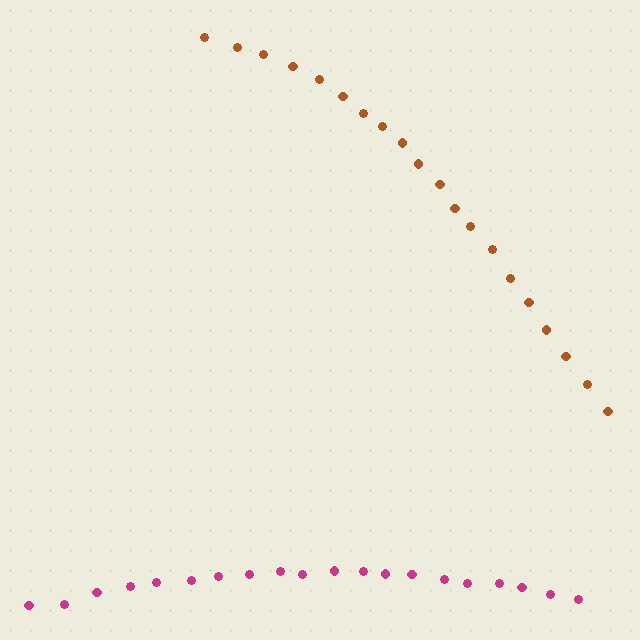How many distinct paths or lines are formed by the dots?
There are 2 distinct paths.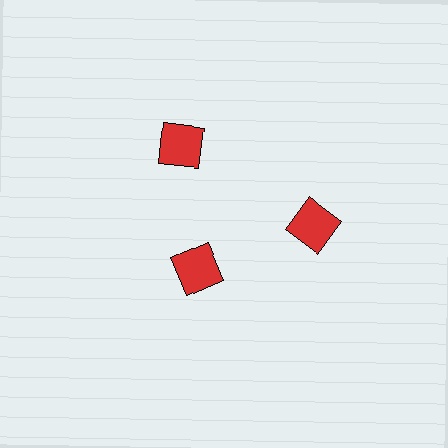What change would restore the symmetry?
The symmetry would be restored by moving it outward, back onto the ring so that all 3 squares sit at equal angles and equal distance from the center.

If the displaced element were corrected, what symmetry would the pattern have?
It would have 3-fold rotational symmetry — the pattern would map onto itself every 120 degrees.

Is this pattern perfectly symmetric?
No. The 3 red squares are arranged in a ring, but one element near the 7 o'clock position is pulled inward toward the center, breaking the 3-fold rotational symmetry.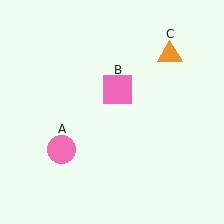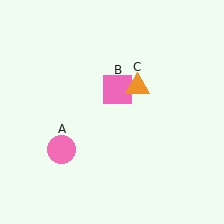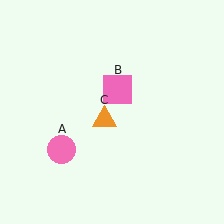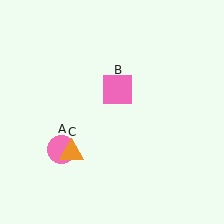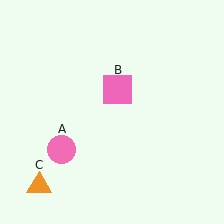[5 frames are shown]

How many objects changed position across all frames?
1 object changed position: orange triangle (object C).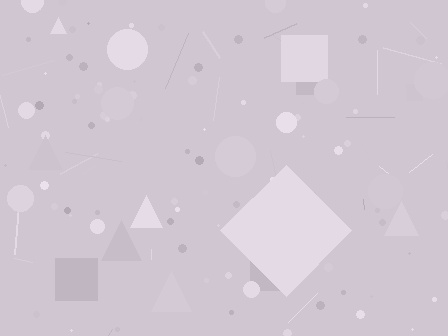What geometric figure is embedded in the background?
A diamond is embedded in the background.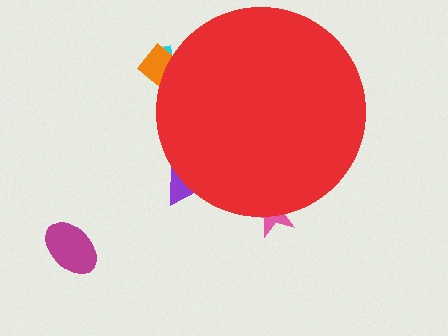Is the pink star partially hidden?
Yes, the pink star is partially hidden behind the red circle.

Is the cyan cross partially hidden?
Yes, the cyan cross is partially hidden behind the red circle.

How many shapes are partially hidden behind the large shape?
4 shapes are partially hidden.